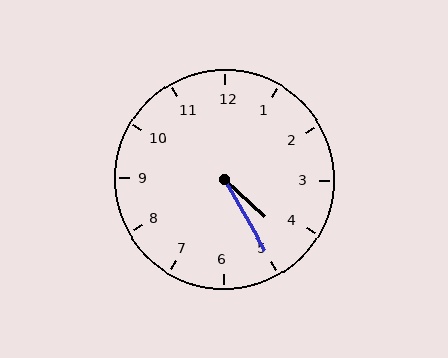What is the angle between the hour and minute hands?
Approximately 18 degrees.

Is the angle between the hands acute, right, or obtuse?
It is acute.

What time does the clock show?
4:25.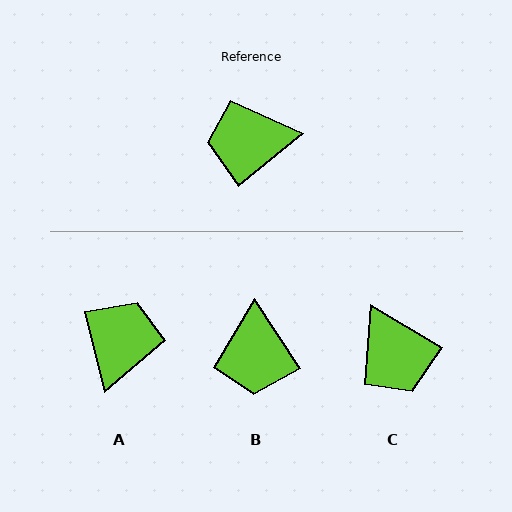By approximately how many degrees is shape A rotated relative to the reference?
Approximately 115 degrees clockwise.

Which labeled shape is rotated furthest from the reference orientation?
A, about 115 degrees away.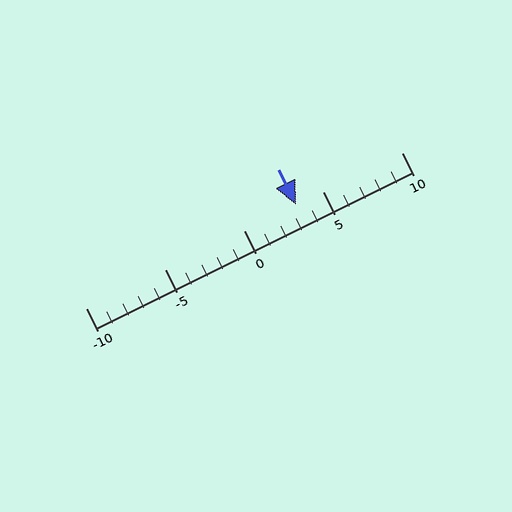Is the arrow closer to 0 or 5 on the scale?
The arrow is closer to 5.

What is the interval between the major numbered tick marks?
The major tick marks are spaced 5 units apart.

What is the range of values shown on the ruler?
The ruler shows values from -10 to 10.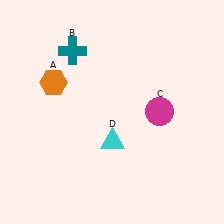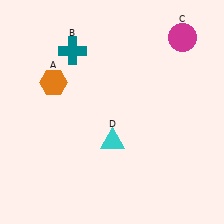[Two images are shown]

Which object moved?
The magenta circle (C) moved up.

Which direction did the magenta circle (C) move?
The magenta circle (C) moved up.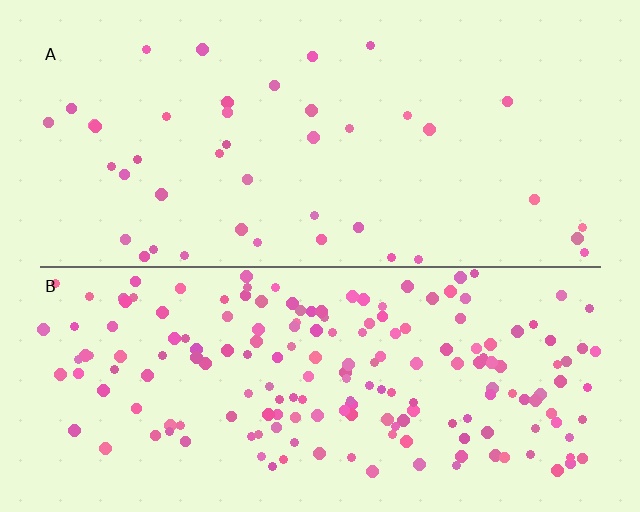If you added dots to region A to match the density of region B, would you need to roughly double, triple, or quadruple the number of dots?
Approximately quadruple.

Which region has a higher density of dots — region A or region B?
B (the bottom).